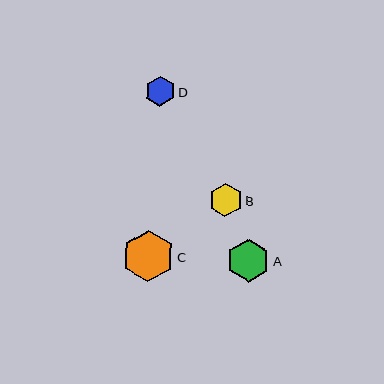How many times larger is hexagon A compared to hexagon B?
Hexagon A is approximately 1.3 times the size of hexagon B.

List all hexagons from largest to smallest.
From largest to smallest: C, A, B, D.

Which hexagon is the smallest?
Hexagon D is the smallest with a size of approximately 30 pixels.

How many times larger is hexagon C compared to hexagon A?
Hexagon C is approximately 1.2 times the size of hexagon A.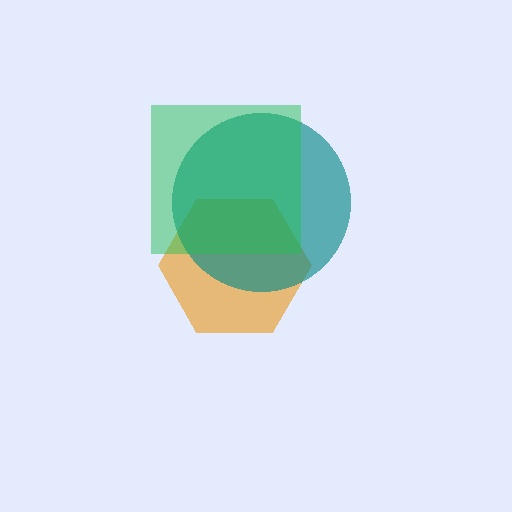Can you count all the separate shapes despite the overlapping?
Yes, there are 3 separate shapes.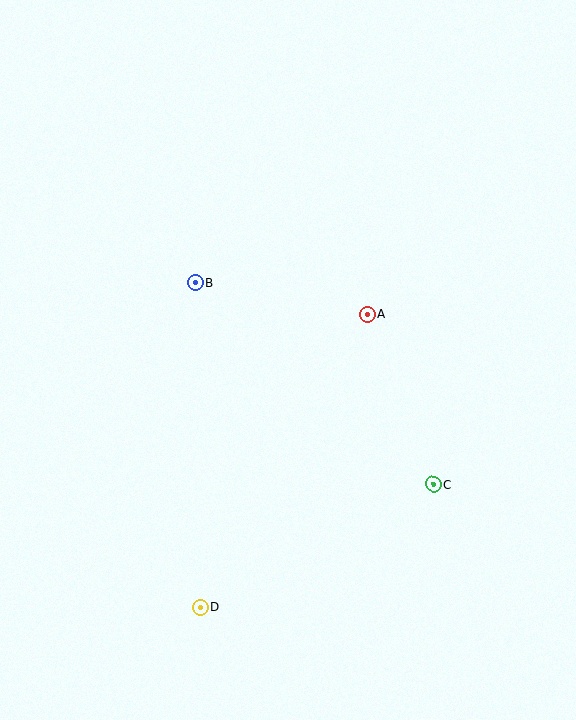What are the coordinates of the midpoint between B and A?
The midpoint between B and A is at (282, 298).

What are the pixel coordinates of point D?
Point D is at (200, 607).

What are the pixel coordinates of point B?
Point B is at (196, 282).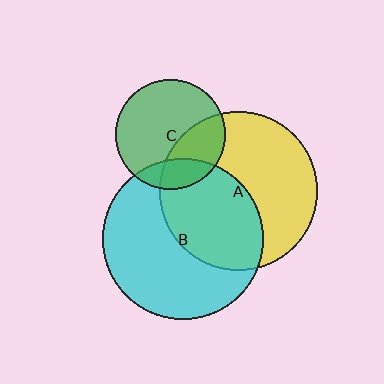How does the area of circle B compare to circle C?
Approximately 2.1 times.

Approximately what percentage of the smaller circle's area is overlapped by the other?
Approximately 35%.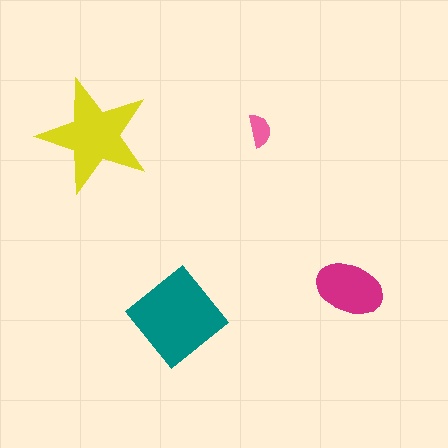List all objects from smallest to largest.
The pink semicircle, the magenta ellipse, the yellow star, the teal diamond.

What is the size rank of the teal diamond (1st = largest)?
1st.